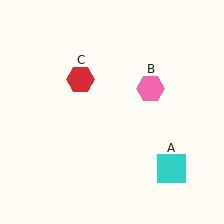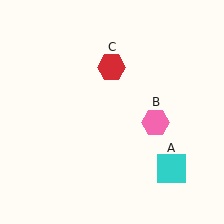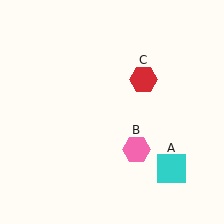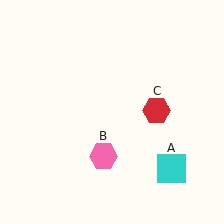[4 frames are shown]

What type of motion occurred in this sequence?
The pink hexagon (object B), red hexagon (object C) rotated clockwise around the center of the scene.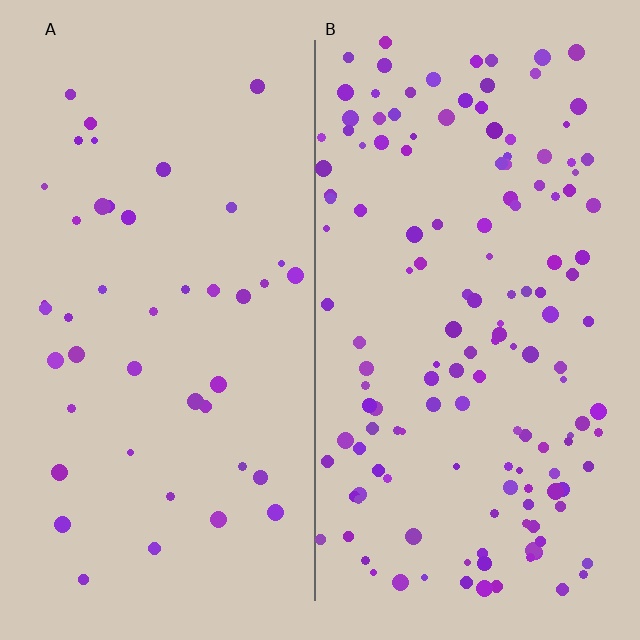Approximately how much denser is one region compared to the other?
Approximately 3.3× — region B over region A.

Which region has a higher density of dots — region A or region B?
B (the right).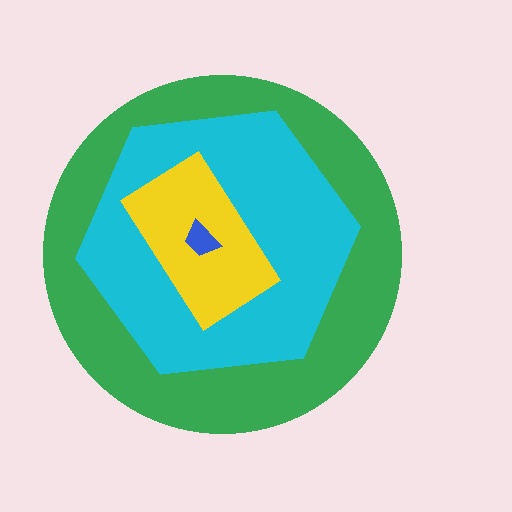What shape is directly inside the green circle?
The cyan hexagon.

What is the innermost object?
The blue trapezoid.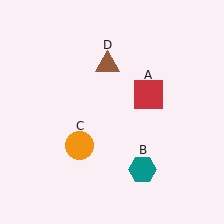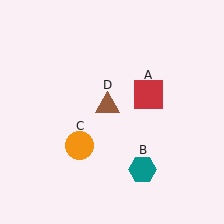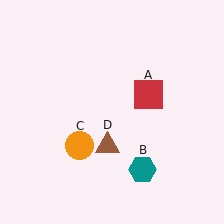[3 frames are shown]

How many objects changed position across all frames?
1 object changed position: brown triangle (object D).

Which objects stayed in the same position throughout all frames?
Red square (object A) and teal hexagon (object B) and orange circle (object C) remained stationary.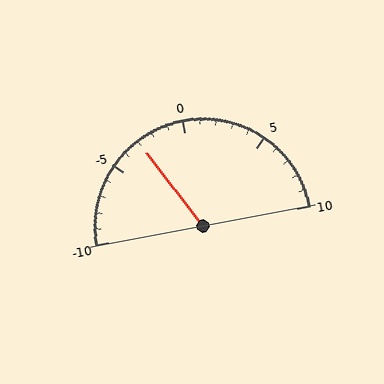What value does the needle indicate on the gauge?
The needle indicates approximately -3.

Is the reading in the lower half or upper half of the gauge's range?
The reading is in the lower half of the range (-10 to 10).